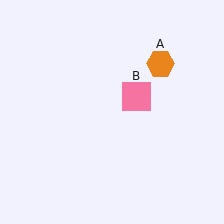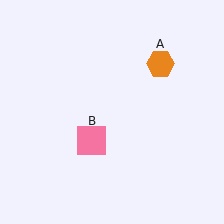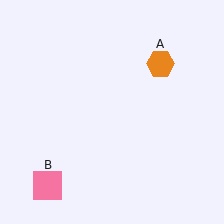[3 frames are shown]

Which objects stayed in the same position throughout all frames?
Orange hexagon (object A) remained stationary.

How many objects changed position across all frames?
1 object changed position: pink square (object B).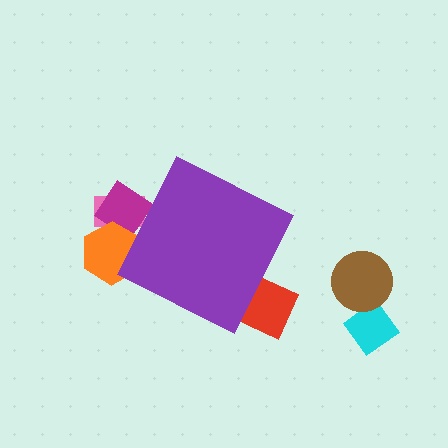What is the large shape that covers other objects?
A purple diamond.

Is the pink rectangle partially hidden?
Yes, the pink rectangle is partially hidden behind the purple diamond.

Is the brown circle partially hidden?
No, the brown circle is fully visible.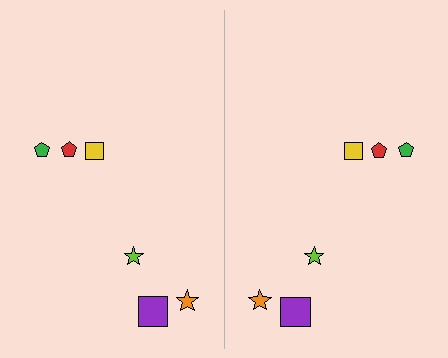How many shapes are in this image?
There are 12 shapes in this image.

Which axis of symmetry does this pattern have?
The pattern has a vertical axis of symmetry running through the center of the image.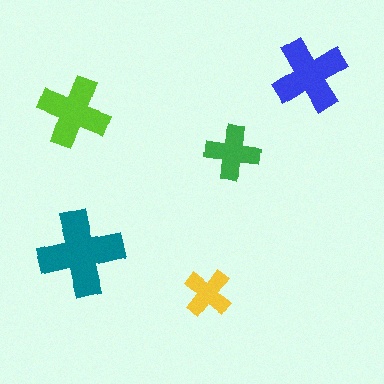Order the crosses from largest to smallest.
the teal one, the blue one, the lime one, the green one, the yellow one.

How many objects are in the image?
There are 5 objects in the image.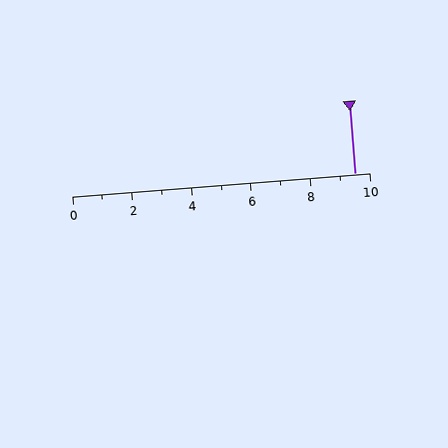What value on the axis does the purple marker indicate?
The marker indicates approximately 9.5.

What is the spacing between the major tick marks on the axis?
The major ticks are spaced 2 apart.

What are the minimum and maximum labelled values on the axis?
The axis runs from 0 to 10.